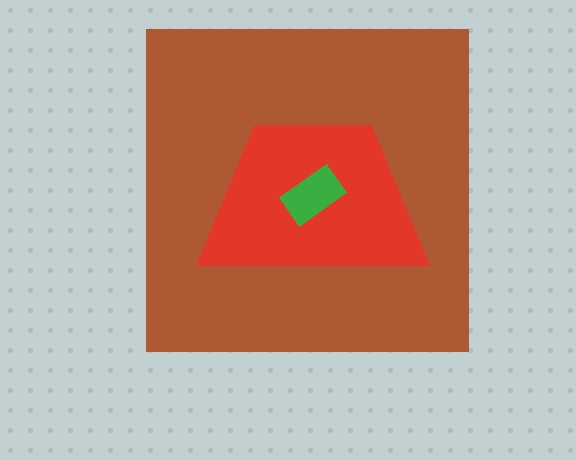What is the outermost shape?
The brown square.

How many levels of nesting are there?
3.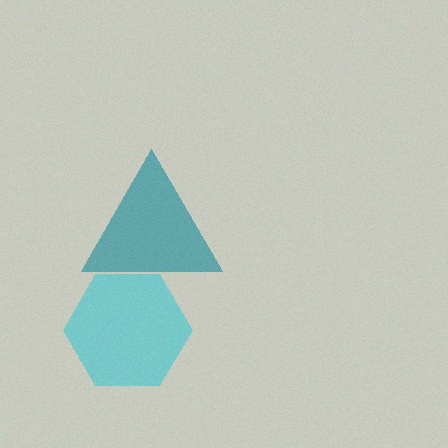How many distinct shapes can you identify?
There are 2 distinct shapes: a cyan hexagon, a teal triangle.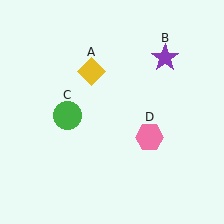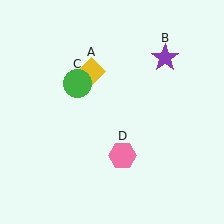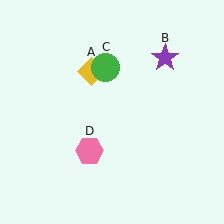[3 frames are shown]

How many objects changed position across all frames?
2 objects changed position: green circle (object C), pink hexagon (object D).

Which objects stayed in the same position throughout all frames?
Yellow diamond (object A) and purple star (object B) remained stationary.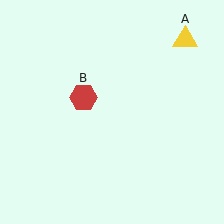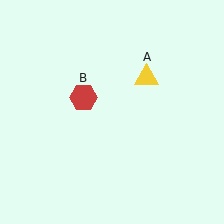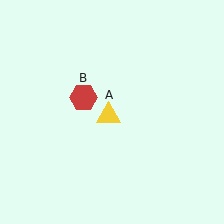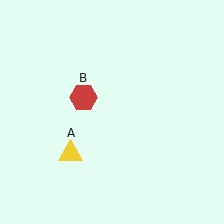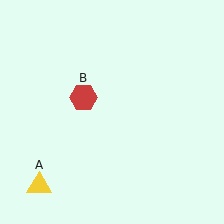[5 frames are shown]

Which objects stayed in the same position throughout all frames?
Red hexagon (object B) remained stationary.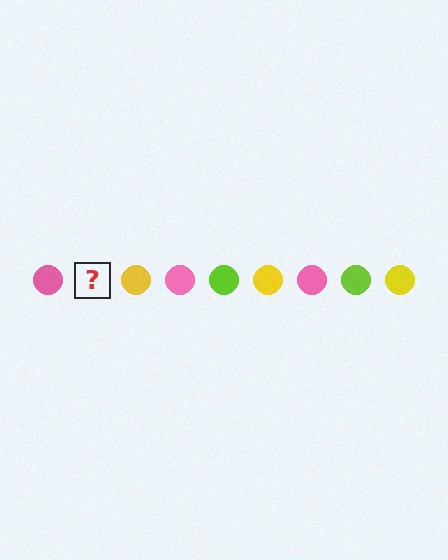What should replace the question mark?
The question mark should be replaced with a lime circle.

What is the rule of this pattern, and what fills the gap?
The rule is that the pattern cycles through pink, lime, yellow circles. The gap should be filled with a lime circle.